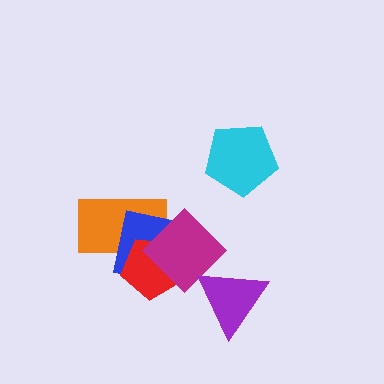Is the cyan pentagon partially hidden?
No, no other shape covers it.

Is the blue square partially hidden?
Yes, it is partially covered by another shape.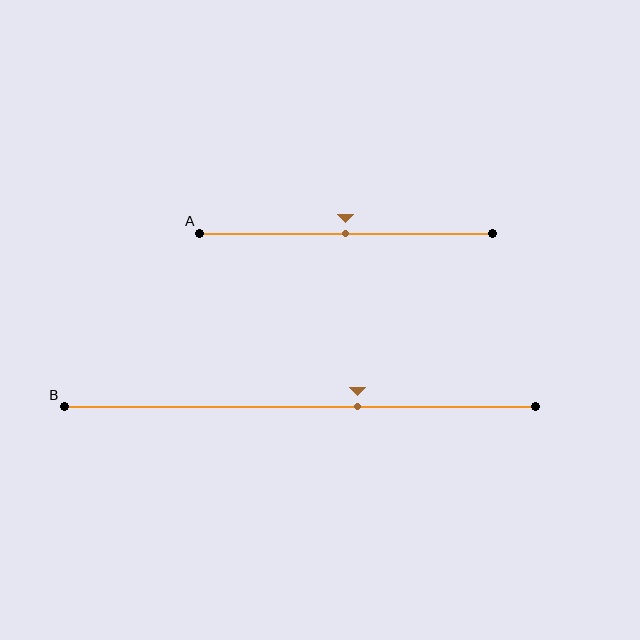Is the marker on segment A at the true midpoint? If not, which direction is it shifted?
Yes, the marker on segment A is at the true midpoint.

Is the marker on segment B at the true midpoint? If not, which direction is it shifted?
No, the marker on segment B is shifted to the right by about 12% of the segment length.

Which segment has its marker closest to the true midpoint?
Segment A has its marker closest to the true midpoint.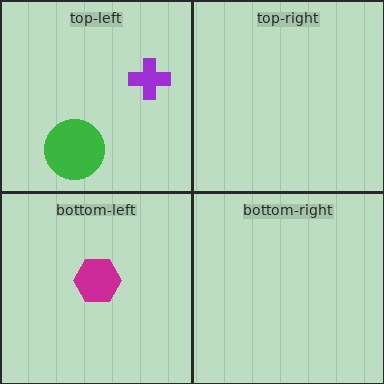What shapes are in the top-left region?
The purple cross, the green circle.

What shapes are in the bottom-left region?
The magenta hexagon.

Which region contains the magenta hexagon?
The bottom-left region.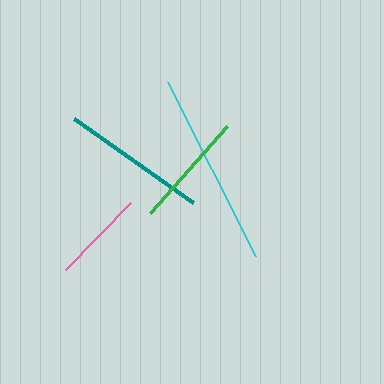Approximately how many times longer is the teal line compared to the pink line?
The teal line is approximately 1.6 times the length of the pink line.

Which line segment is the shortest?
The pink line is the shortest at approximately 94 pixels.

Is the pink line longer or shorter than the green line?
The green line is longer than the pink line.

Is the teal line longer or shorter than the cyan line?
The cyan line is longer than the teal line.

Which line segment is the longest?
The cyan line is the longest at approximately 195 pixels.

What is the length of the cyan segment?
The cyan segment is approximately 195 pixels long.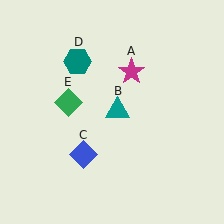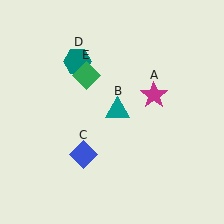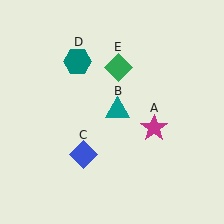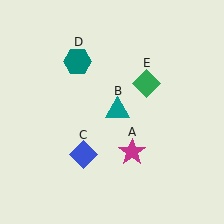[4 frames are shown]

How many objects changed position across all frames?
2 objects changed position: magenta star (object A), green diamond (object E).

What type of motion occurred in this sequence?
The magenta star (object A), green diamond (object E) rotated clockwise around the center of the scene.